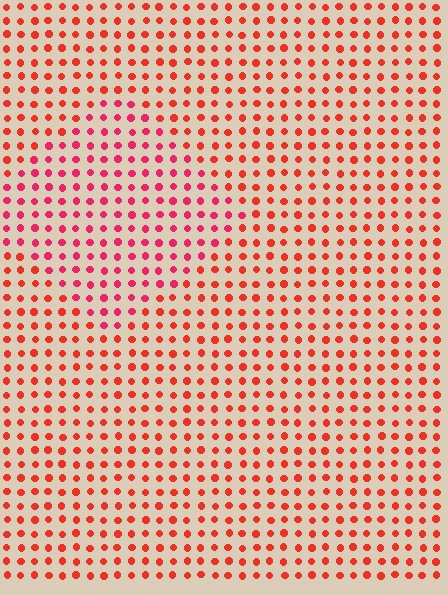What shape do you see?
I see a diamond.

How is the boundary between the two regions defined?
The boundary is defined purely by a slight shift in hue (about 25 degrees). Spacing, size, and orientation are identical on both sides.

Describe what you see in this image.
The image is filled with small red elements in a uniform arrangement. A diamond-shaped region is visible where the elements are tinted to a slightly different hue, forming a subtle color boundary.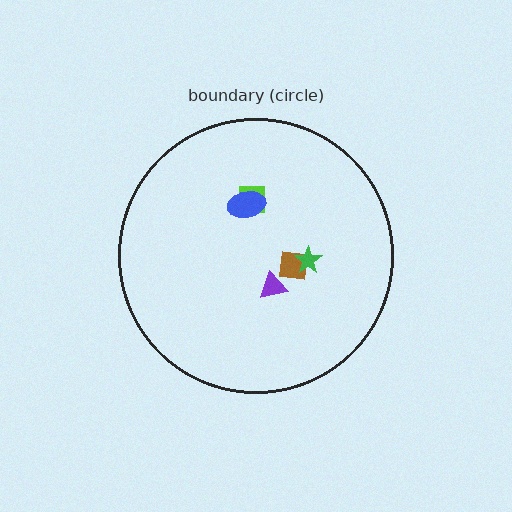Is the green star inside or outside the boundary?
Inside.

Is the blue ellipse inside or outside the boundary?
Inside.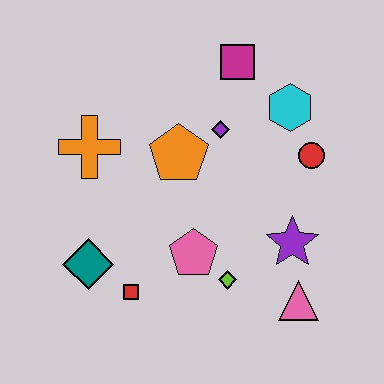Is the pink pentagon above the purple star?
No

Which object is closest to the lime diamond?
The pink pentagon is closest to the lime diamond.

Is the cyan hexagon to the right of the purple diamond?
Yes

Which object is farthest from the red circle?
The teal diamond is farthest from the red circle.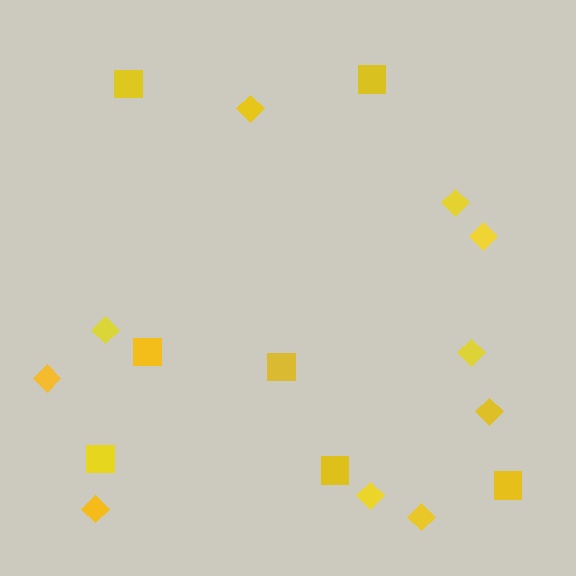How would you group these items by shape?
There are 2 groups: one group of diamonds (10) and one group of squares (7).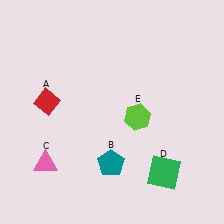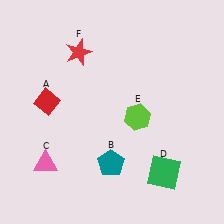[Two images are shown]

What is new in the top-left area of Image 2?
A red star (F) was added in the top-left area of Image 2.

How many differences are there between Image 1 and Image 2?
There is 1 difference between the two images.